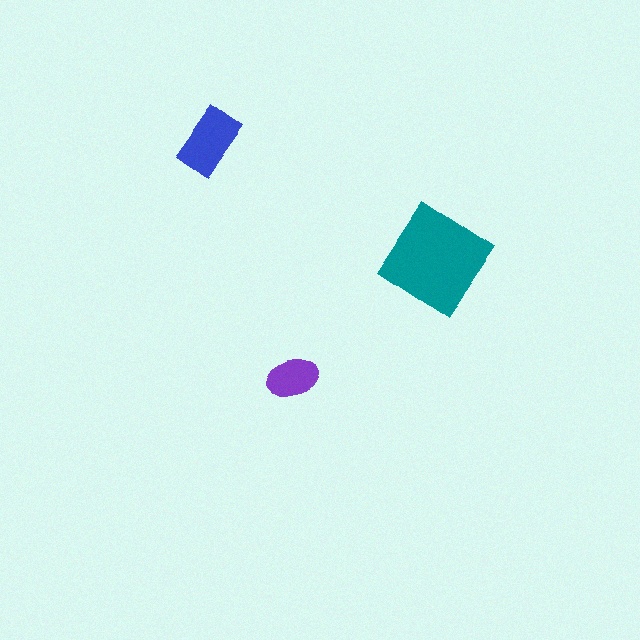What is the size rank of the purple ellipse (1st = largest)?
3rd.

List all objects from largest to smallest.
The teal diamond, the blue rectangle, the purple ellipse.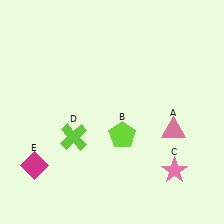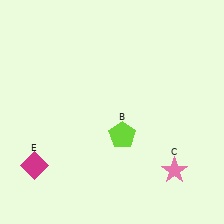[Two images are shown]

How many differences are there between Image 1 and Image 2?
There are 2 differences between the two images.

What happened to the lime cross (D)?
The lime cross (D) was removed in Image 2. It was in the bottom-left area of Image 1.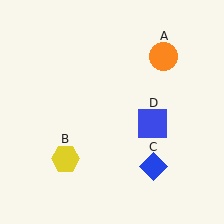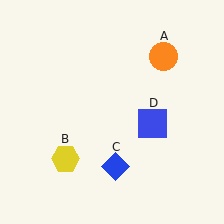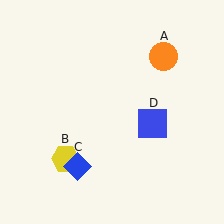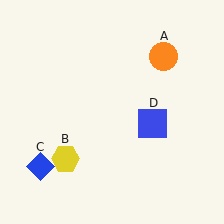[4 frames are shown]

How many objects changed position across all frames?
1 object changed position: blue diamond (object C).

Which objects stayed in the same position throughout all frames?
Orange circle (object A) and yellow hexagon (object B) and blue square (object D) remained stationary.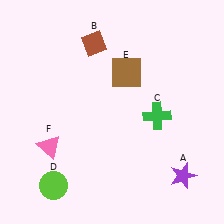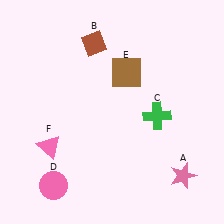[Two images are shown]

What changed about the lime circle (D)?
In Image 1, D is lime. In Image 2, it changed to pink.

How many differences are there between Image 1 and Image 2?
There are 2 differences between the two images.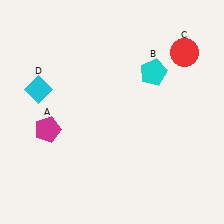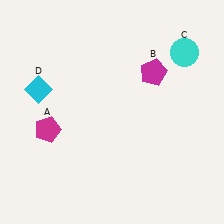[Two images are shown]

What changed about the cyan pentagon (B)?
In Image 1, B is cyan. In Image 2, it changed to magenta.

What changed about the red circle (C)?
In Image 1, C is red. In Image 2, it changed to cyan.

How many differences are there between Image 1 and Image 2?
There are 2 differences between the two images.